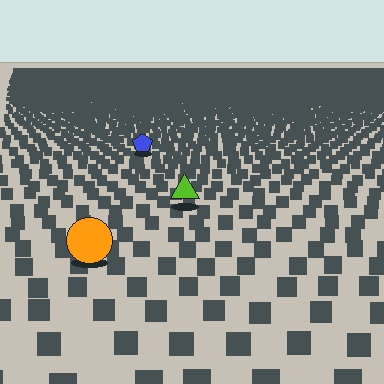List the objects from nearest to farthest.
From nearest to farthest: the orange circle, the lime triangle, the blue pentagon.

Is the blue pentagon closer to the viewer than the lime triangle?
No. The lime triangle is closer — you can tell from the texture gradient: the ground texture is coarser near it.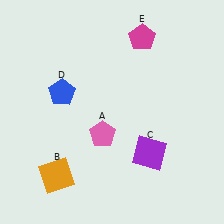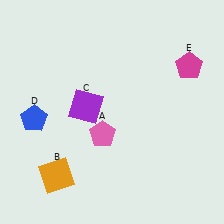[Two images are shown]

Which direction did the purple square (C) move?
The purple square (C) moved left.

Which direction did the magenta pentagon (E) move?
The magenta pentagon (E) moved right.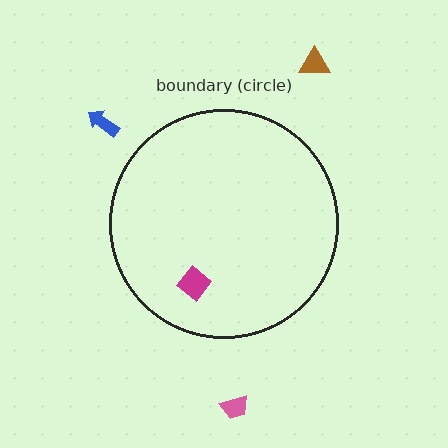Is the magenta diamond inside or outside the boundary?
Inside.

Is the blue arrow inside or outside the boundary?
Outside.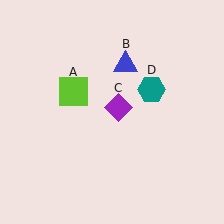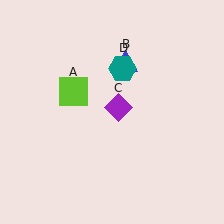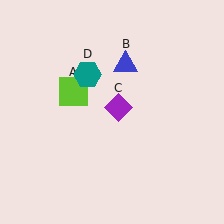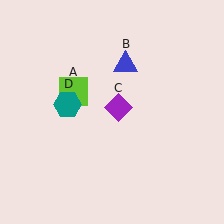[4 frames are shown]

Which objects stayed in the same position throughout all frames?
Lime square (object A) and blue triangle (object B) and purple diamond (object C) remained stationary.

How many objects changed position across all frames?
1 object changed position: teal hexagon (object D).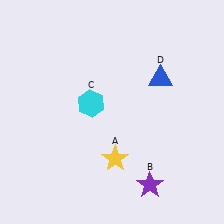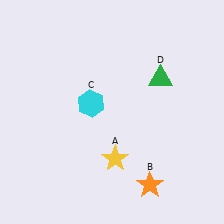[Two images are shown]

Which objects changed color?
B changed from purple to orange. D changed from blue to green.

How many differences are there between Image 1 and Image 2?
There are 2 differences between the two images.